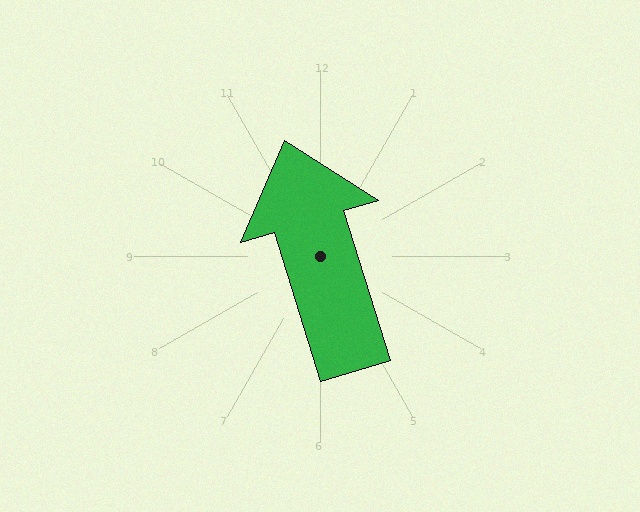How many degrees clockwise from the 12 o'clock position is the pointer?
Approximately 343 degrees.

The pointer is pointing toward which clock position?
Roughly 11 o'clock.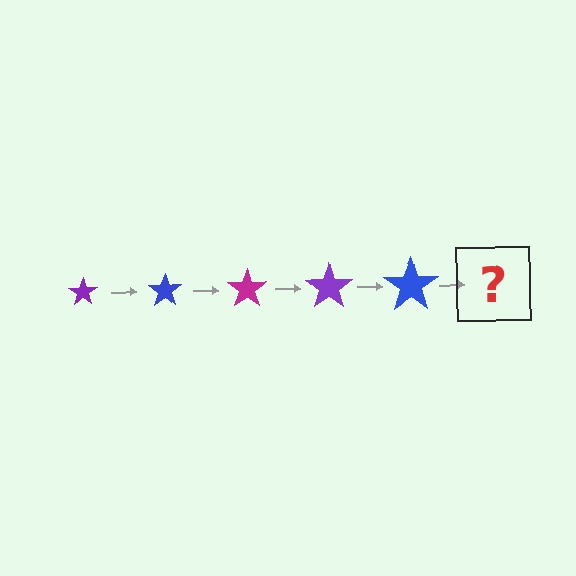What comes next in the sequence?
The next element should be a magenta star, larger than the previous one.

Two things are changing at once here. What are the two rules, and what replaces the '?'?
The two rules are that the star grows larger each step and the color cycles through purple, blue, and magenta. The '?' should be a magenta star, larger than the previous one.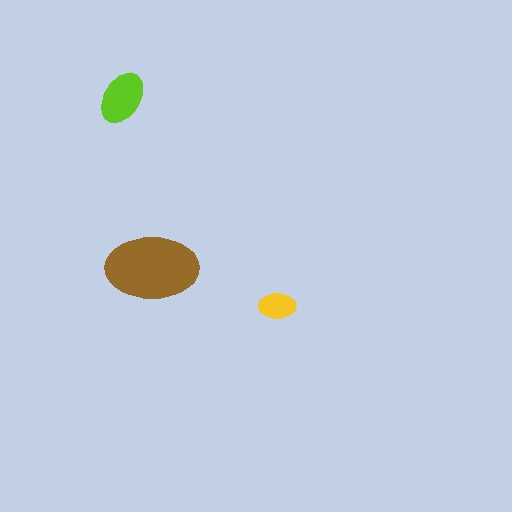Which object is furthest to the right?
The yellow ellipse is rightmost.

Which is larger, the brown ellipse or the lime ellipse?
The brown one.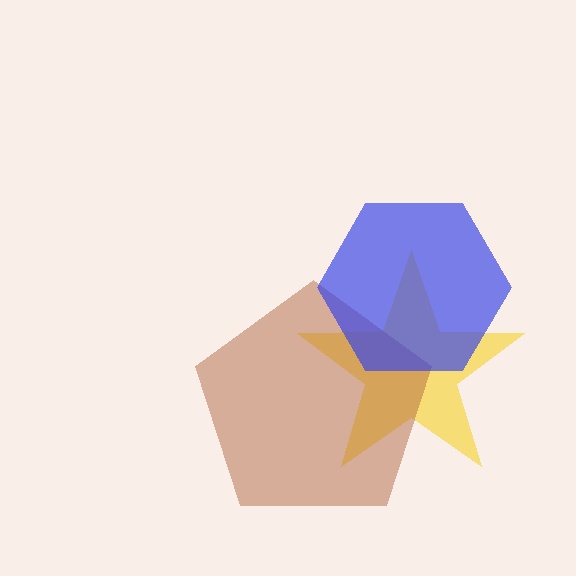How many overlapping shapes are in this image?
There are 3 overlapping shapes in the image.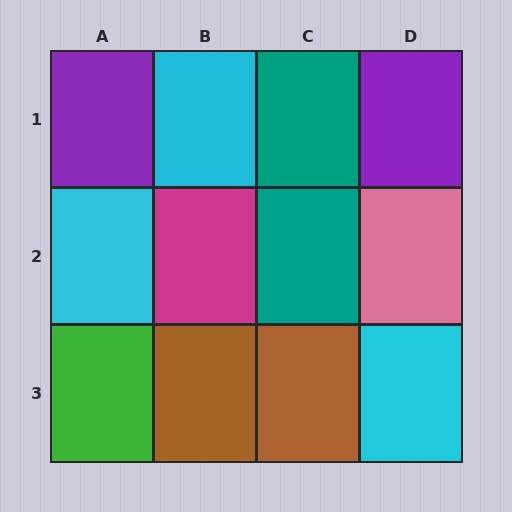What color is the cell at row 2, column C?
Teal.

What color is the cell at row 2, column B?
Magenta.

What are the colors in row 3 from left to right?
Green, brown, brown, cyan.